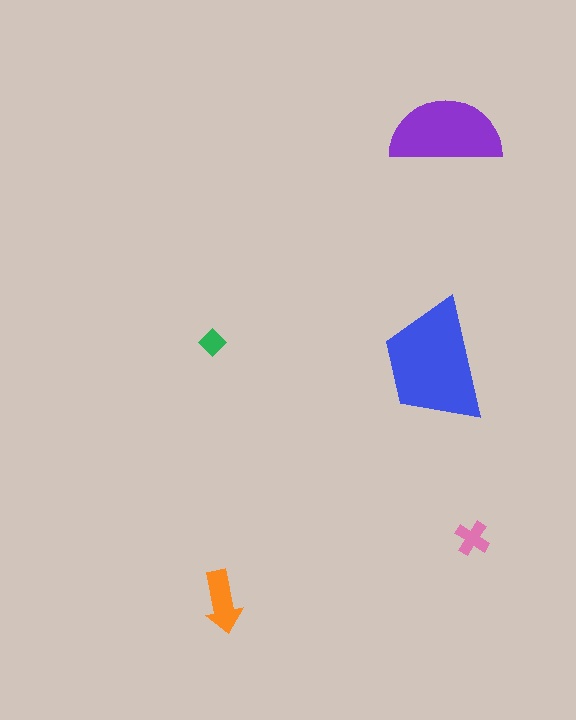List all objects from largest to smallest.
The blue trapezoid, the purple semicircle, the orange arrow, the pink cross, the green diamond.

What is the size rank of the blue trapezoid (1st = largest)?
1st.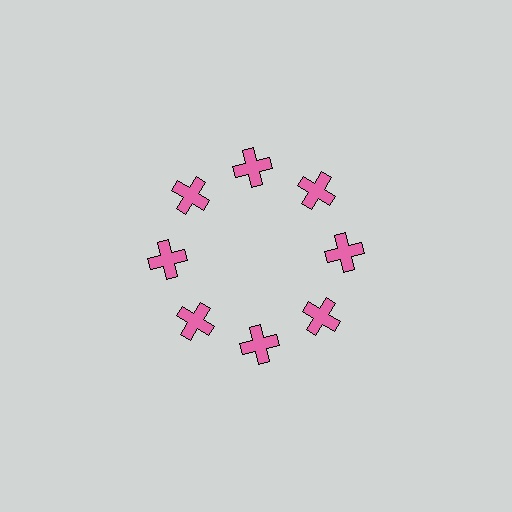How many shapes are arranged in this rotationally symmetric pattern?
There are 8 shapes, arranged in 8 groups of 1.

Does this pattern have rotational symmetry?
Yes, this pattern has 8-fold rotational symmetry. It looks the same after rotating 45 degrees around the center.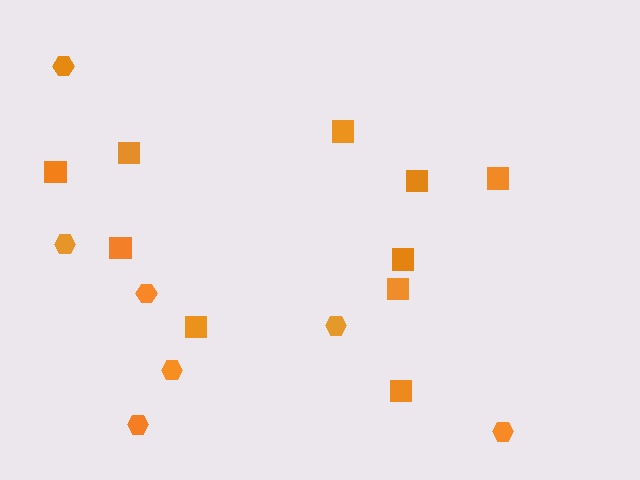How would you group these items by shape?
There are 2 groups: one group of hexagons (7) and one group of squares (10).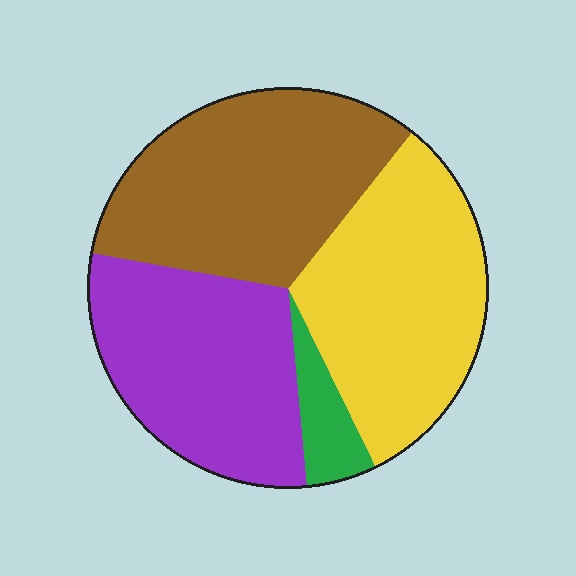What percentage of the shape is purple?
Purple covers roughly 30% of the shape.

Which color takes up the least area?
Green, at roughly 5%.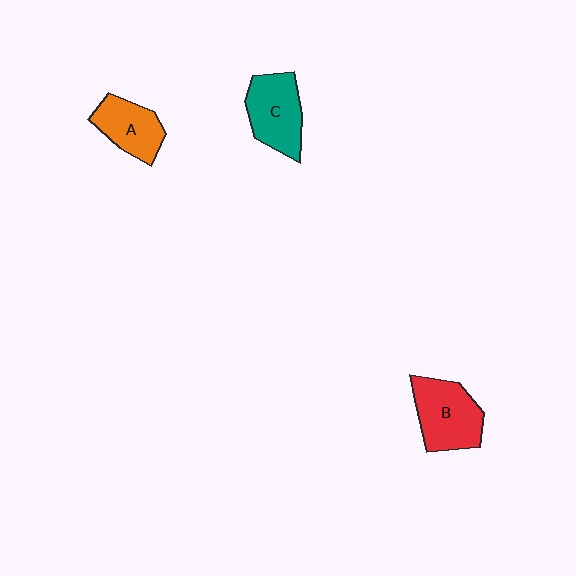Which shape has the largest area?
Shape B (red).